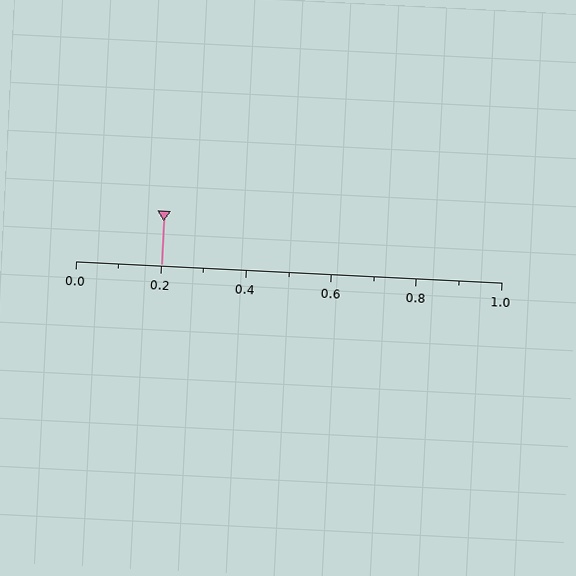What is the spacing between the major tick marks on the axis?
The major ticks are spaced 0.2 apart.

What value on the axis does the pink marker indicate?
The marker indicates approximately 0.2.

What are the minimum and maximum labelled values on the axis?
The axis runs from 0.0 to 1.0.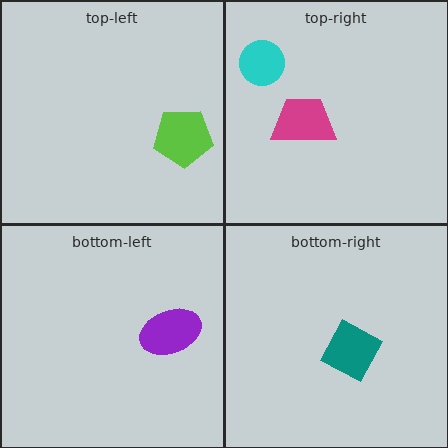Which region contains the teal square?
The bottom-right region.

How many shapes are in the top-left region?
1.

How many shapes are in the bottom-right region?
1.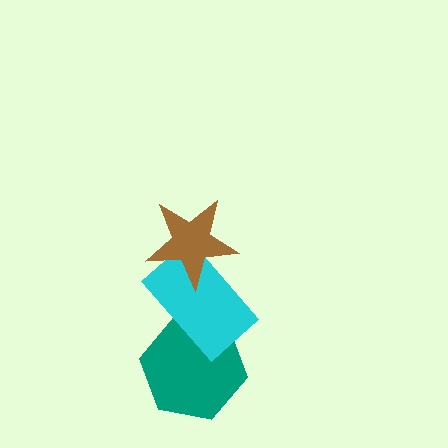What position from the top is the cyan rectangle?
The cyan rectangle is 2nd from the top.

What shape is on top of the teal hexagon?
The cyan rectangle is on top of the teal hexagon.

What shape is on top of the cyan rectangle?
The brown star is on top of the cyan rectangle.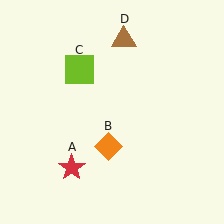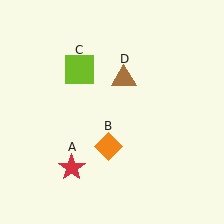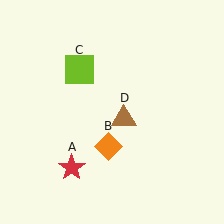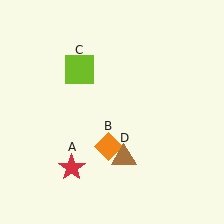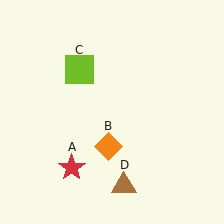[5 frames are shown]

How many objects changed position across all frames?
1 object changed position: brown triangle (object D).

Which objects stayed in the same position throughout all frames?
Red star (object A) and orange diamond (object B) and lime square (object C) remained stationary.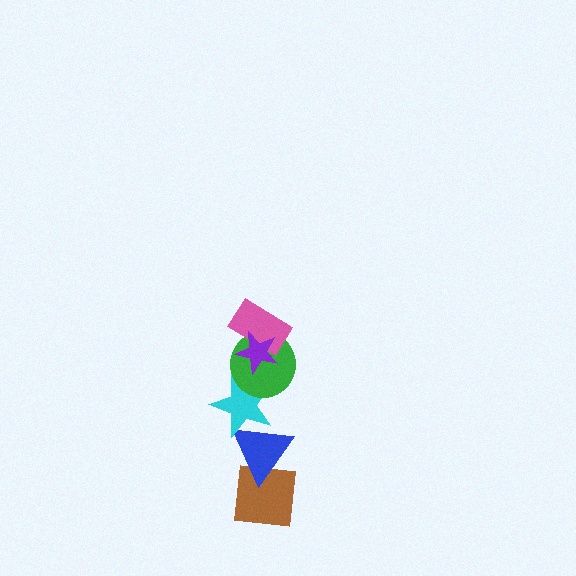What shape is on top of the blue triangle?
The cyan star is on top of the blue triangle.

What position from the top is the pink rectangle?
The pink rectangle is 2nd from the top.